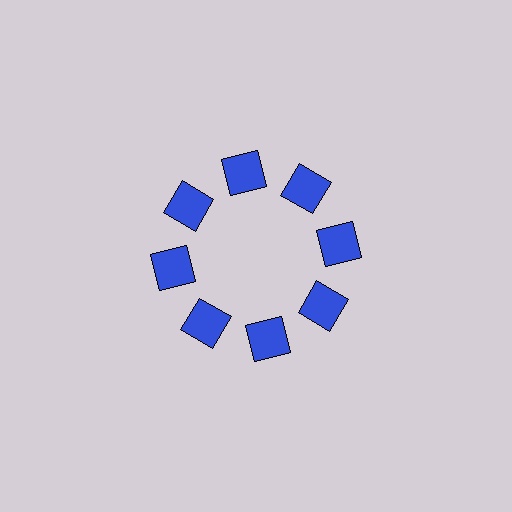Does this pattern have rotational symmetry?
Yes, this pattern has 8-fold rotational symmetry. It looks the same after rotating 45 degrees around the center.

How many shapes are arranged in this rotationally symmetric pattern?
There are 8 shapes, arranged in 8 groups of 1.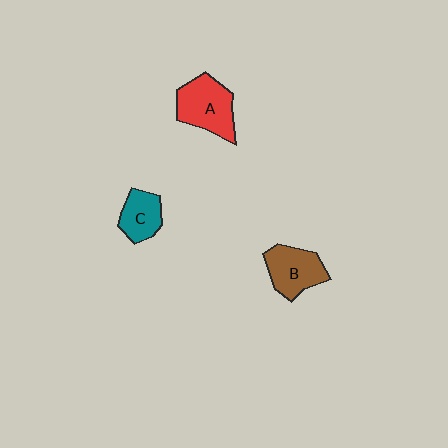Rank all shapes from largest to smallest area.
From largest to smallest: A (red), B (brown), C (teal).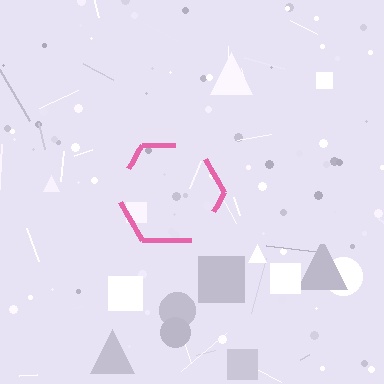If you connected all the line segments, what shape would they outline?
They would outline a hexagon.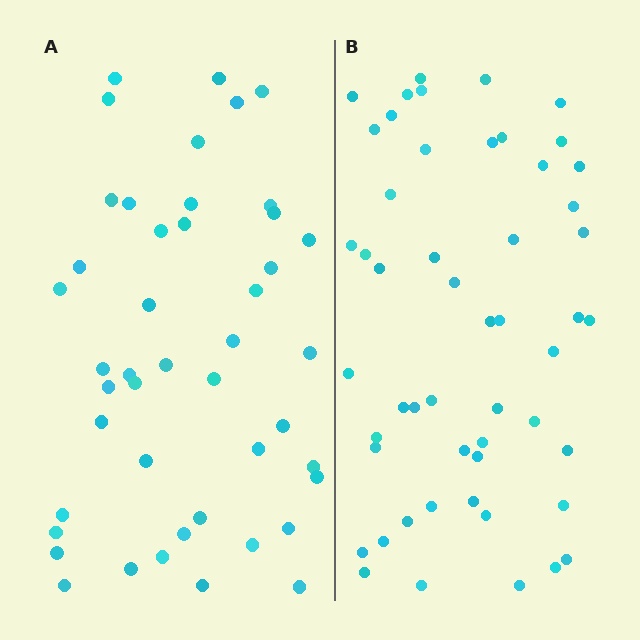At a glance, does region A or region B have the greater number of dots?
Region B (the right region) has more dots.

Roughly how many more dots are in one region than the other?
Region B has roughly 8 or so more dots than region A.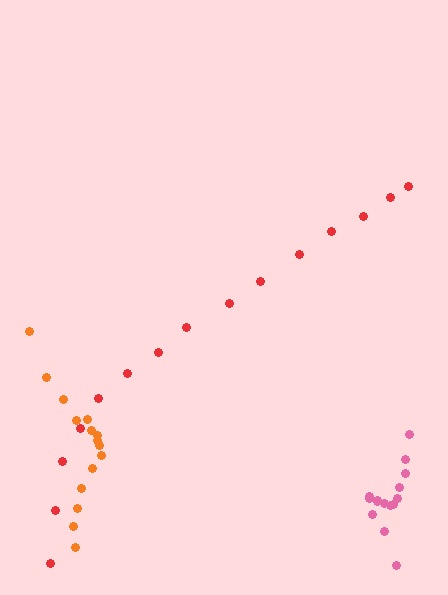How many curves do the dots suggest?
There are 3 distinct paths.